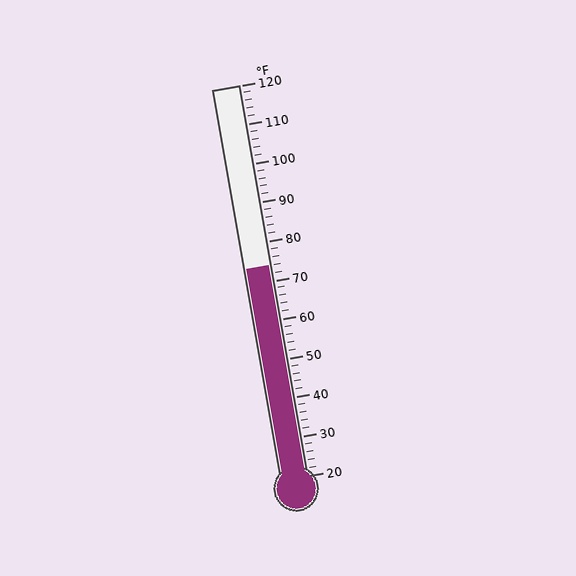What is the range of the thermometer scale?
The thermometer scale ranges from 20°F to 120°F.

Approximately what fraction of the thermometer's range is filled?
The thermometer is filled to approximately 55% of its range.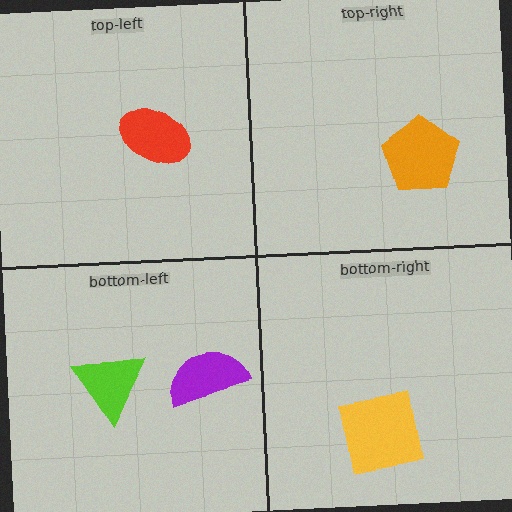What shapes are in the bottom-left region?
The purple semicircle, the lime triangle.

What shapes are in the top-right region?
The orange pentagon.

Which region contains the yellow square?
The bottom-right region.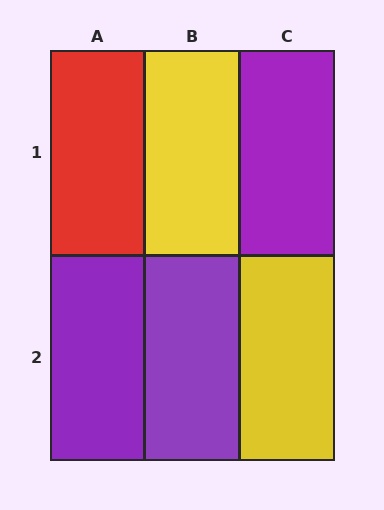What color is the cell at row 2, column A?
Purple.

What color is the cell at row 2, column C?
Yellow.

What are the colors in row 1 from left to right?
Red, yellow, purple.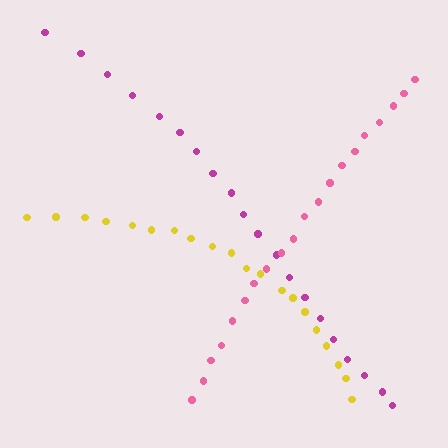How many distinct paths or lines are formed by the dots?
There are 3 distinct paths.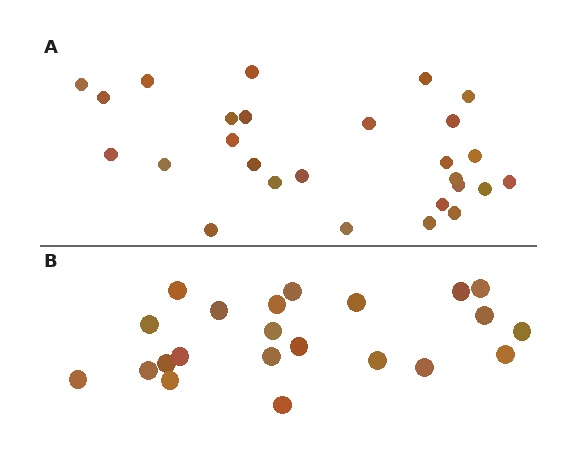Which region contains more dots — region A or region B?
Region A (the top region) has more dots.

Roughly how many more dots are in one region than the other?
Region A has about 5 more dots than region B.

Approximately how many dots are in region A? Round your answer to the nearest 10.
About 30 dots. (The exact count is 27, which rounds to 30.)